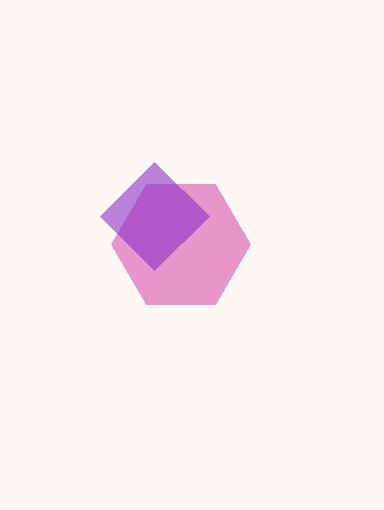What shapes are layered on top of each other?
The layered shapes are: a pink hexagon, a purple diamond.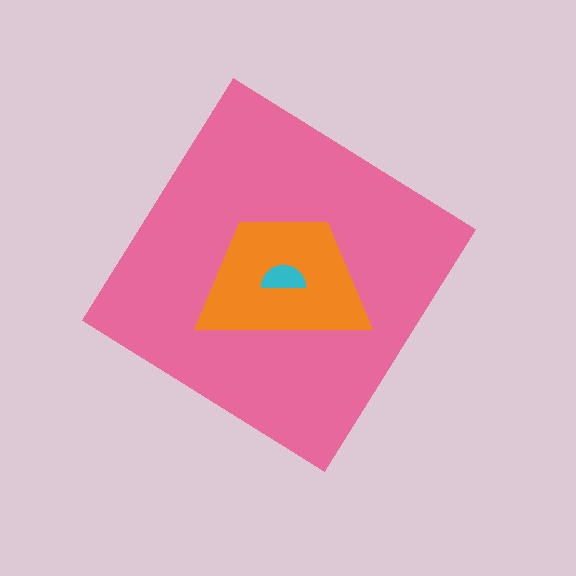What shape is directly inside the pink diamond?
The orange trapezoid.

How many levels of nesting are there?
3.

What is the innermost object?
The cyan semicircle.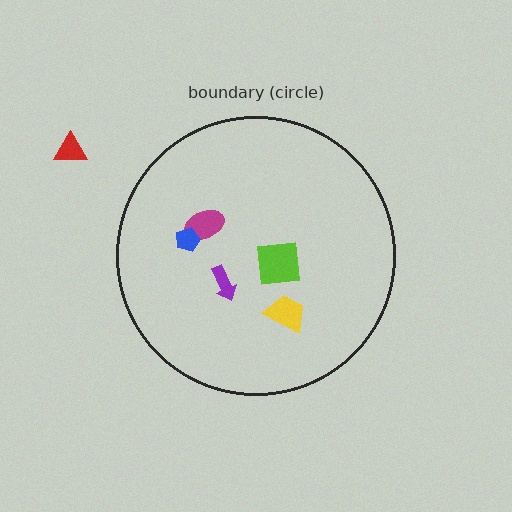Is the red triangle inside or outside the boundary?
Outside.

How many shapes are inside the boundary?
5 inside, 1 outside.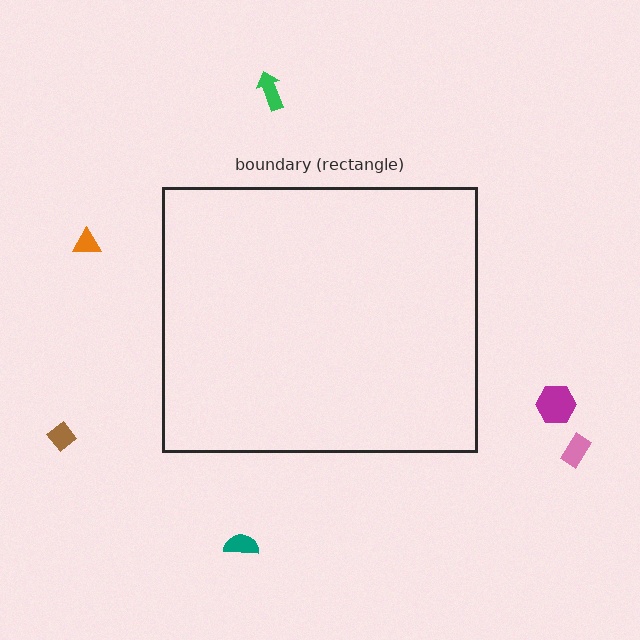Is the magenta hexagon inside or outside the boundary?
Outside.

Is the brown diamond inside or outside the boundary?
Outside.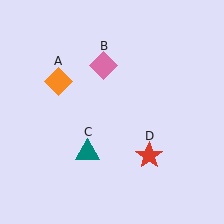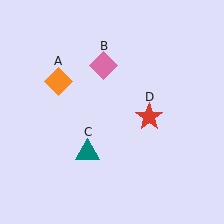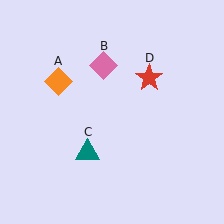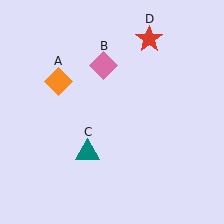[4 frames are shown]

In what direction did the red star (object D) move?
The red star (object D) moved up.